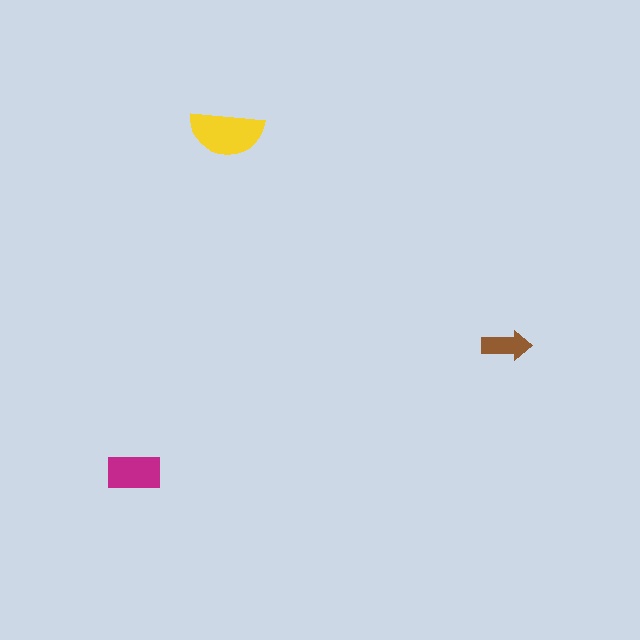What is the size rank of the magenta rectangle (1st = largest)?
2nd.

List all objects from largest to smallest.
The yellow semicircle, the magenta rectangle, the brown arrow.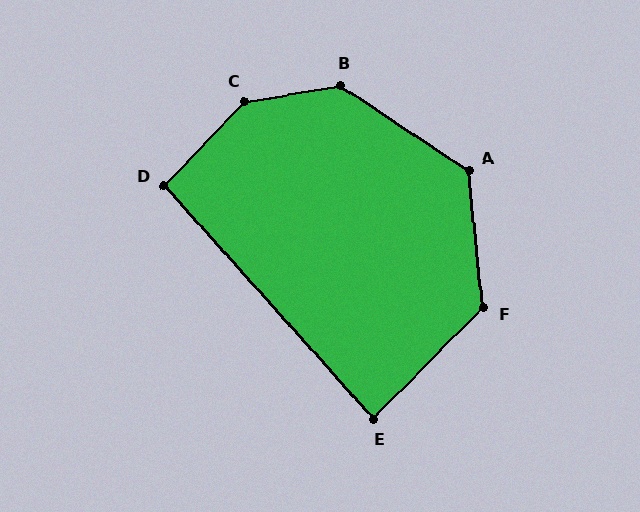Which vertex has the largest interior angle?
C, at approximately 144 degrees.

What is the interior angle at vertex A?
Approximately 130 degrees (obtuse).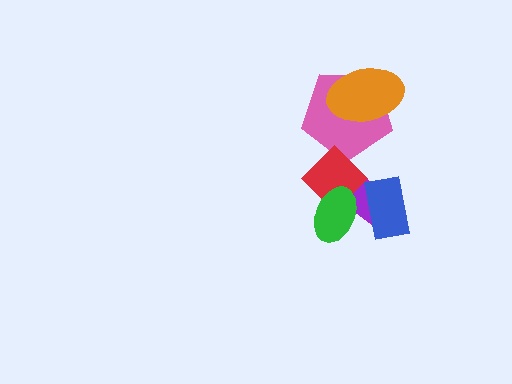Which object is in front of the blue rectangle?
The green ellipse is in front of the blue rectangle.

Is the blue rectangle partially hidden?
Yes, it is partially covered by another shape.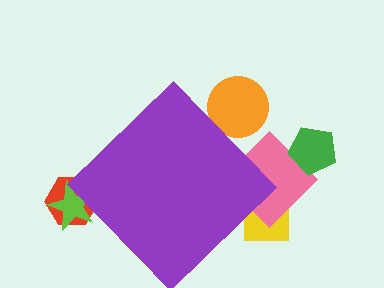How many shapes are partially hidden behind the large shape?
5 shapes are partially hidden.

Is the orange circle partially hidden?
Yes, the orange circle is partially hidden behind the purple diamond.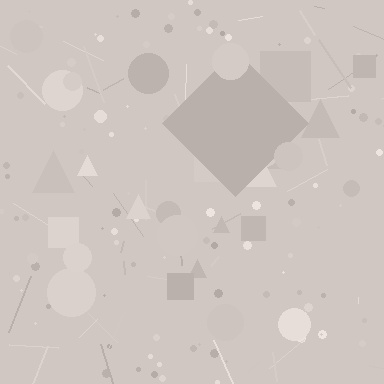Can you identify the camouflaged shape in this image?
The camouflaged shape is a diamond.